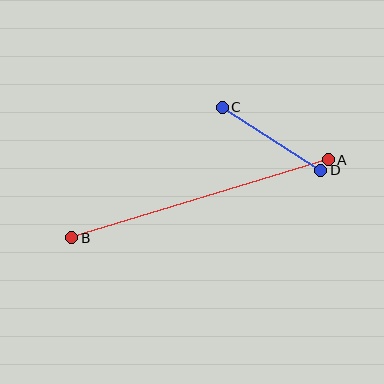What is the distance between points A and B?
The distance is approximately 268 pixels.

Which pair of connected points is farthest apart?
Points A and B are farthest apart.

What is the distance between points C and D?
The distance is approximately 117 pixels.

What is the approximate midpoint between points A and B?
The midpoint is at approximately (200, 199) pixels.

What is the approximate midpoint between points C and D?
The midpoint is at approximately (271, 139) pixels.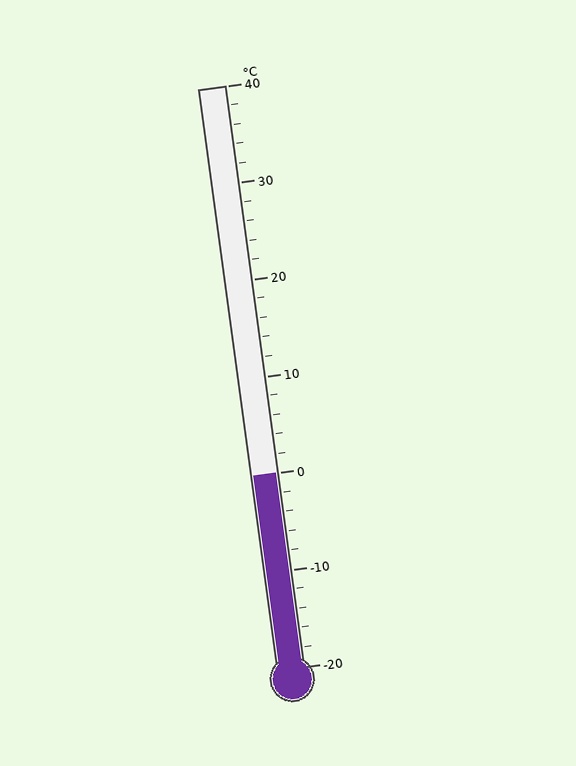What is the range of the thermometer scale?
The thermometer scale ranges from -20°C to 40°C.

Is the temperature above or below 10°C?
The temperature is below 10°C.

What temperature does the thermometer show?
The thermometer shows approximately 0°C.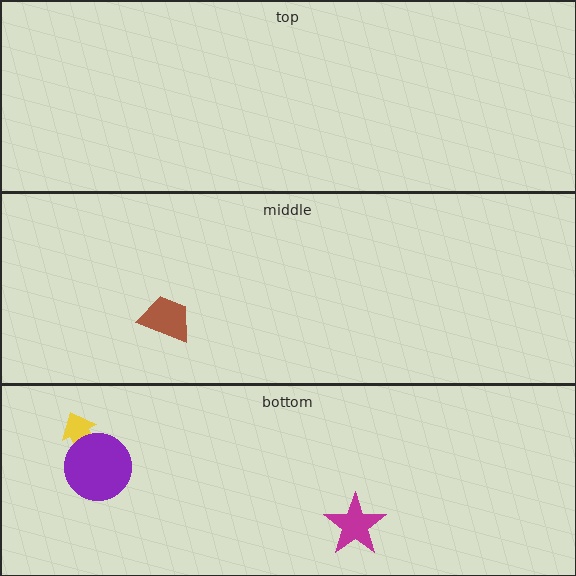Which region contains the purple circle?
The bottom region.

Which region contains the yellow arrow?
The bottom region.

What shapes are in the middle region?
The brown trapezoid.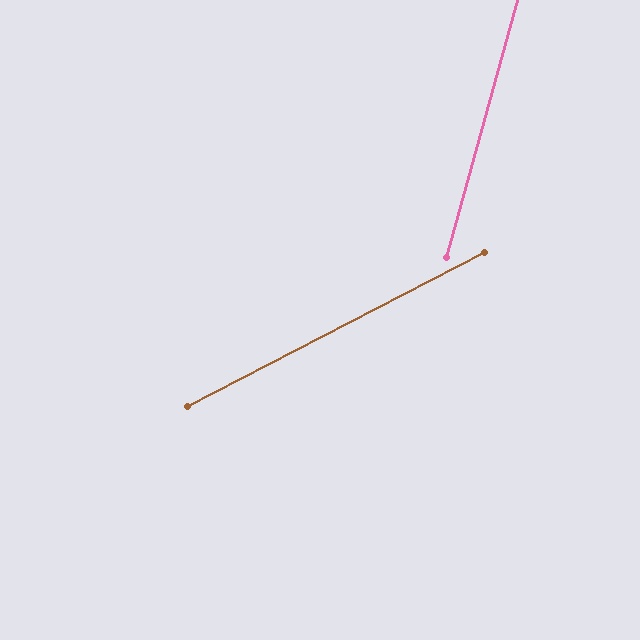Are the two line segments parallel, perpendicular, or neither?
Neither parallel nor perpendicular — they differ by about 47°.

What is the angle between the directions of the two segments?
Approximately 47 degrees.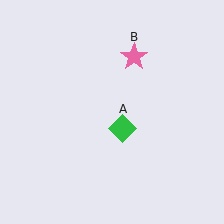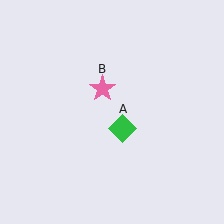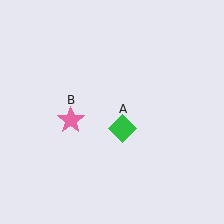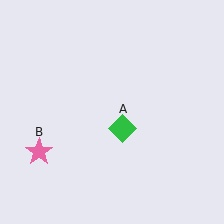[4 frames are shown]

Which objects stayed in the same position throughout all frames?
Green diamond (object A) remained stationary.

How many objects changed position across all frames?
1 object changed position: pink star (object B).